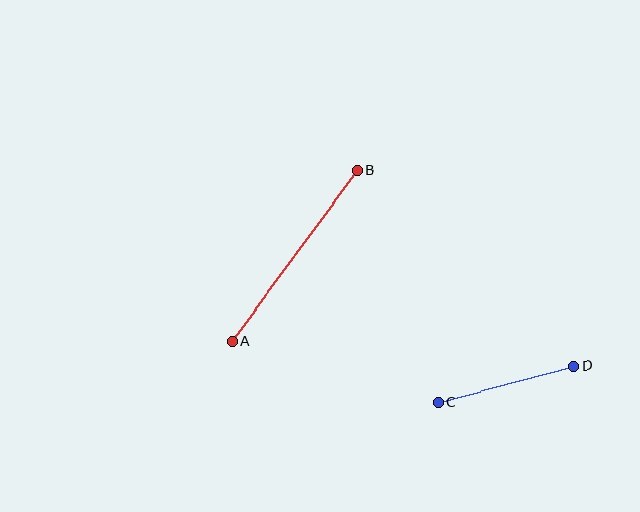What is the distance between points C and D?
The distance is approximately 140 pixels.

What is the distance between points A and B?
The distance is approximately 212 pixels.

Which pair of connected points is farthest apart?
Points A and B are farthest apart.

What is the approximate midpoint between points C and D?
The midpoint is at approximately (506, 384) pixels.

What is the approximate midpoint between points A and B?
The midpoint is at approximately (295, 255) pixels.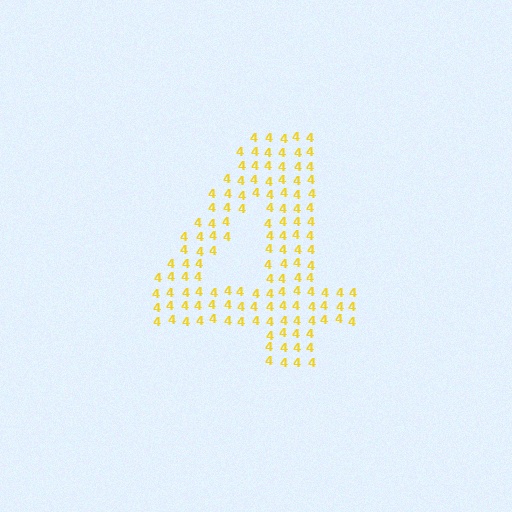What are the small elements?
The small elements are digit 4's.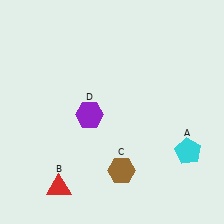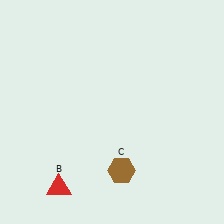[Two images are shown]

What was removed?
The cyan pentagon (A), the purple hexagon (D) were removed in Image 2.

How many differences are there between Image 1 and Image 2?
There are 2 differences between the two images.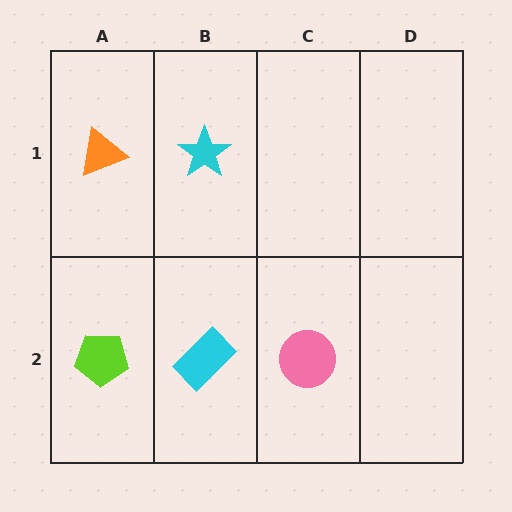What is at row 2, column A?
A lime pentagon.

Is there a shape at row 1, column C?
No, that cell is empty.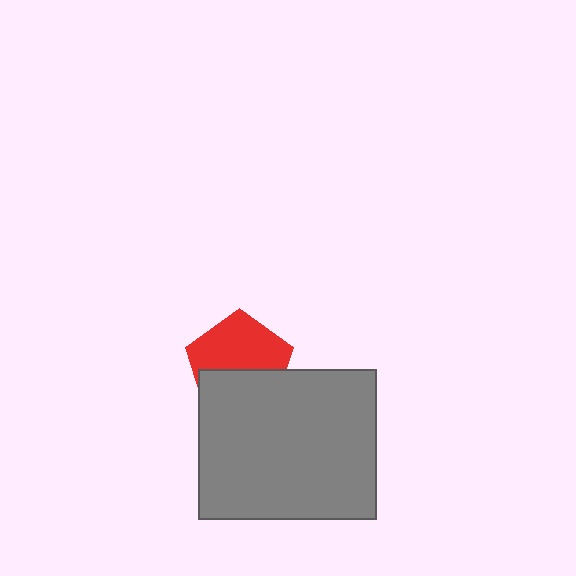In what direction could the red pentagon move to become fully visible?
The red pentagon could move up. That would shift it out from behind the gray rectangle entirely.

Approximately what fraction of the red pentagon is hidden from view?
Roughly 43% of the red pentagon is hidden behind the gray rectangle.